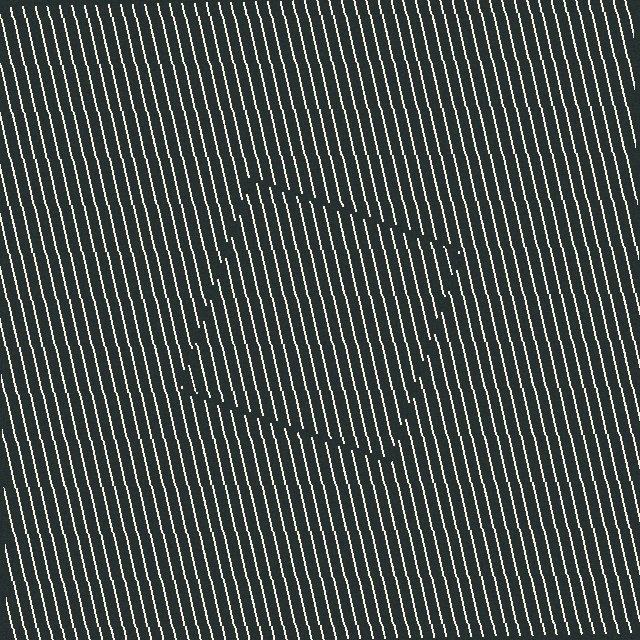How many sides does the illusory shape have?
4 sides — the line-ends trace a square.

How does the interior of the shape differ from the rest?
The interior of the shape contains the same grating, shifted by half a period — the contour is defined by the phase discontinuity where line-ends from the inner and outer gratings abut.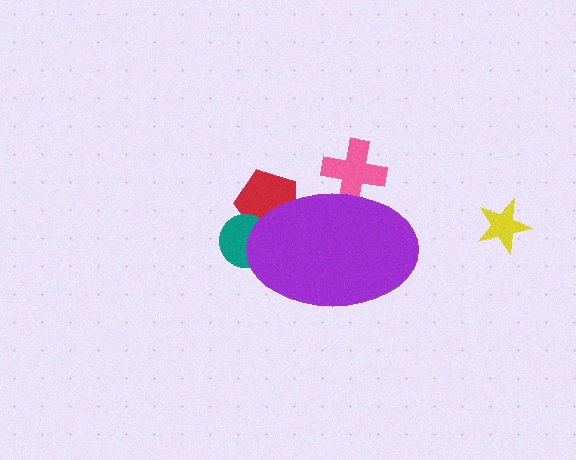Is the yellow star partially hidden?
No, the yellow star is fully visible.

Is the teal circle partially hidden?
Yes, the teal circle is partially hidden behind the purple ellipse.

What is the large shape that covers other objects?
A purple ellipse.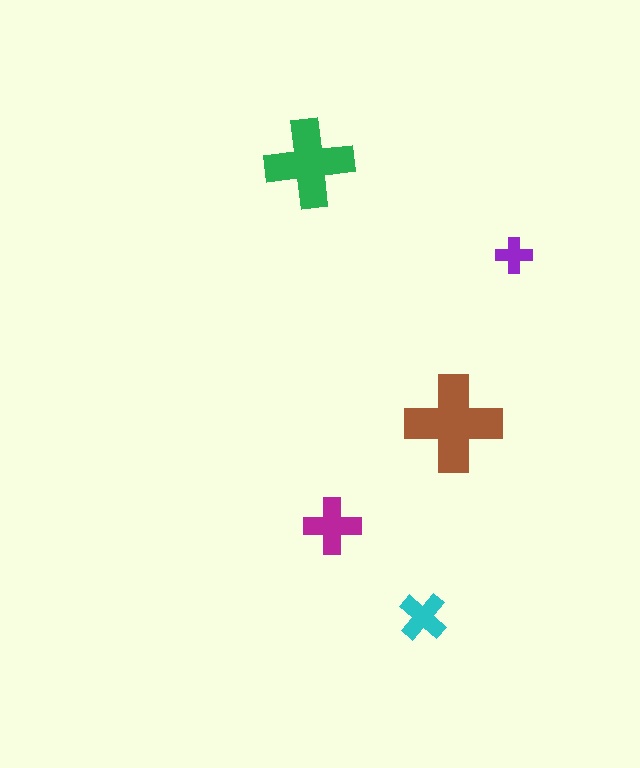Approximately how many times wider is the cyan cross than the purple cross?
About 1.5 times wider.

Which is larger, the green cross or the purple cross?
The green one.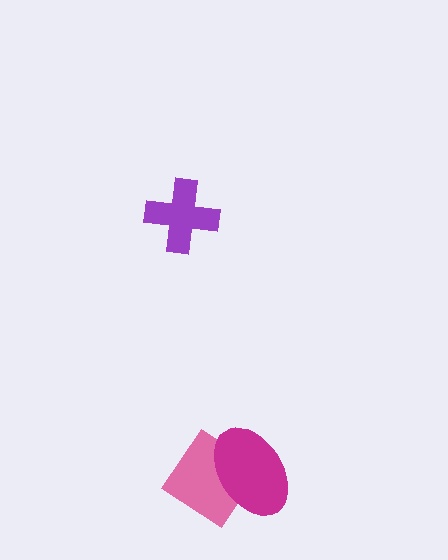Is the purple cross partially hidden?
No, no other shape covers it.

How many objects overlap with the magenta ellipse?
1 object overlaps with the magenta ellipse.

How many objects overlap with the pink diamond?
1 object overlaps with the pink diamond.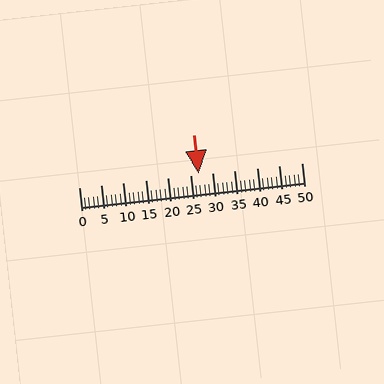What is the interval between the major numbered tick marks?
The major tick marks are spaced 5 units apart.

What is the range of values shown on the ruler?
The ruler shows values from 0 to 50.